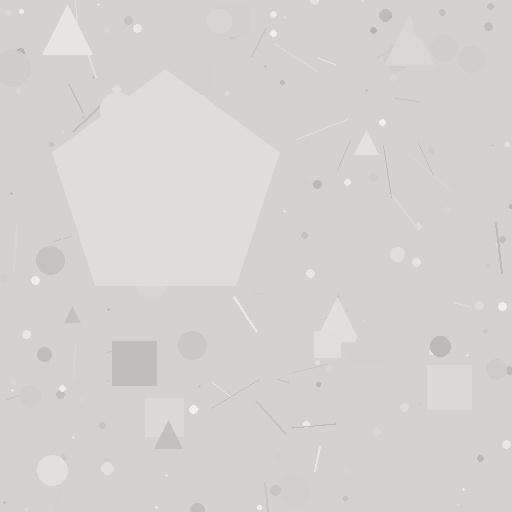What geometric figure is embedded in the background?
A pentagon is embedded in the background.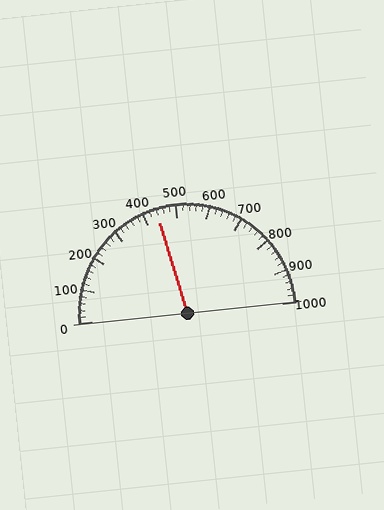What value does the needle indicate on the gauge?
The needle indicates approximately 440.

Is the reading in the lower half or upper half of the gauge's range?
The reading is in the lower half of the range (0 to 1000).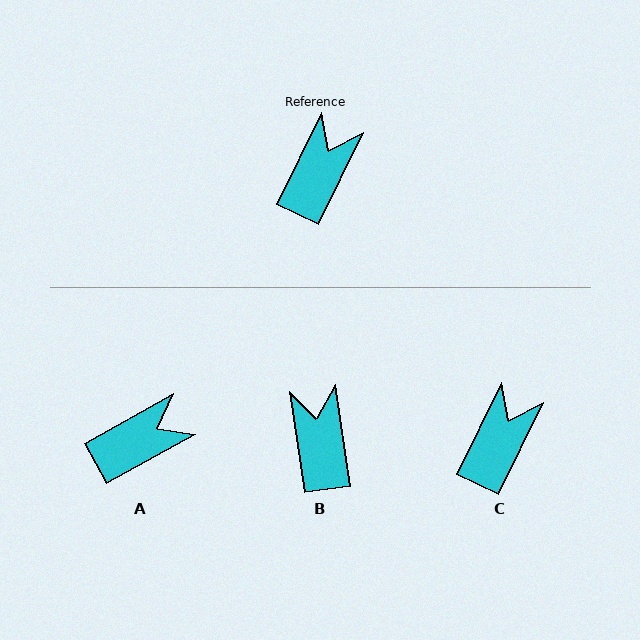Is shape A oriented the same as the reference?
No, it is off by about 35 degrees.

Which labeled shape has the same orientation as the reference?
C.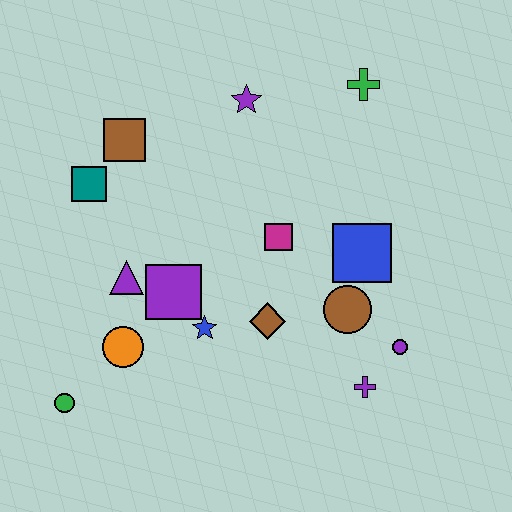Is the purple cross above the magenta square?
No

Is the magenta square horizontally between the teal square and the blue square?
Yes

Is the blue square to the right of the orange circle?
Yes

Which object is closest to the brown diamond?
The blue star is closest to the brown diamond.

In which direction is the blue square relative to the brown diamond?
The blue square is to the right of the brown diamond.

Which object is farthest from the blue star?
The green cross is farthest from the blue star.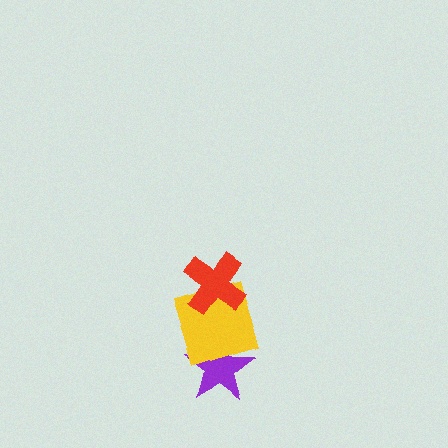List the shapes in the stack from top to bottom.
From top to bottom: the red cross, the yellow square, the purple star.